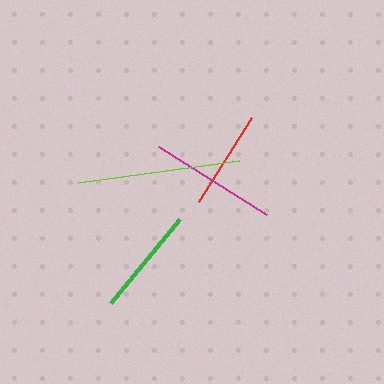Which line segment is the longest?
The lime line is the longest at approximately 162 pixels.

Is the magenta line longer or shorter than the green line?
The magenta line is longer than the green line.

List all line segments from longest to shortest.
From longest to shortest: lime, magenta, green, red.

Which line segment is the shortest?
The red line is the shortest at approximately 99 pixels.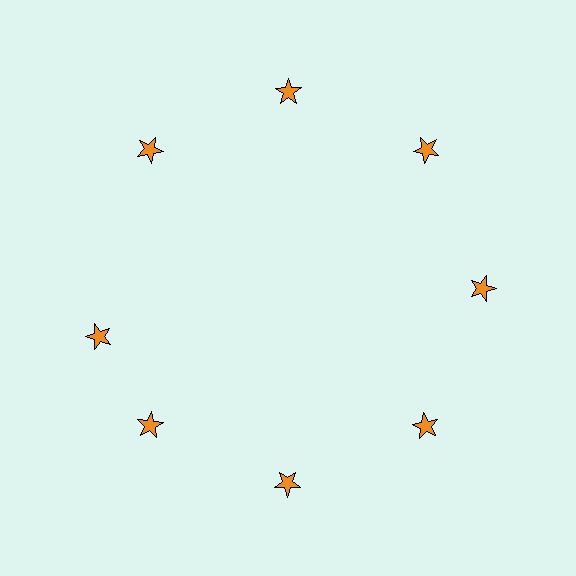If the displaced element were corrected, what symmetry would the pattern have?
It would have 8-fold rotational symmetry — the pattern would map onto itself every 45 degrees.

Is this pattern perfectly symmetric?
No. The 8 orange stars are arranged in a ring, but one element near the 9 o'clock position is rotated out of alignment along the ring, breaking the 8-fold rotational symmetry.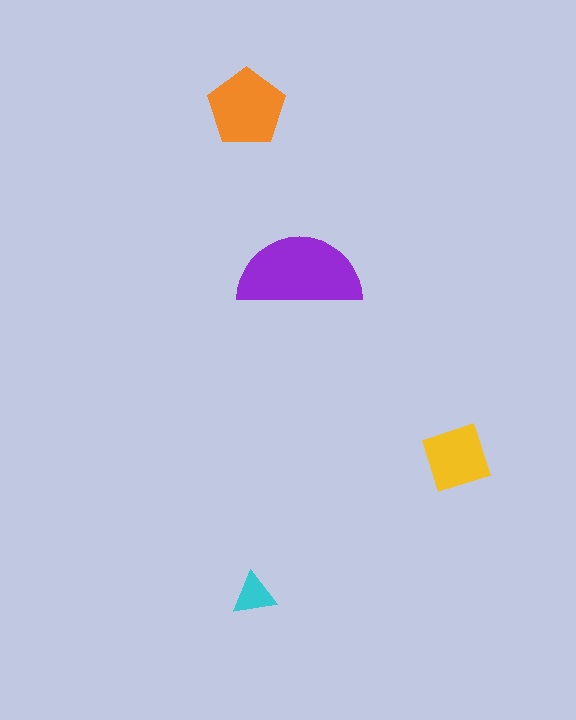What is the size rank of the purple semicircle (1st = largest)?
1st.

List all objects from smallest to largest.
The cyan triangle, the yellow square, the orange pentagon, the purple semicircle.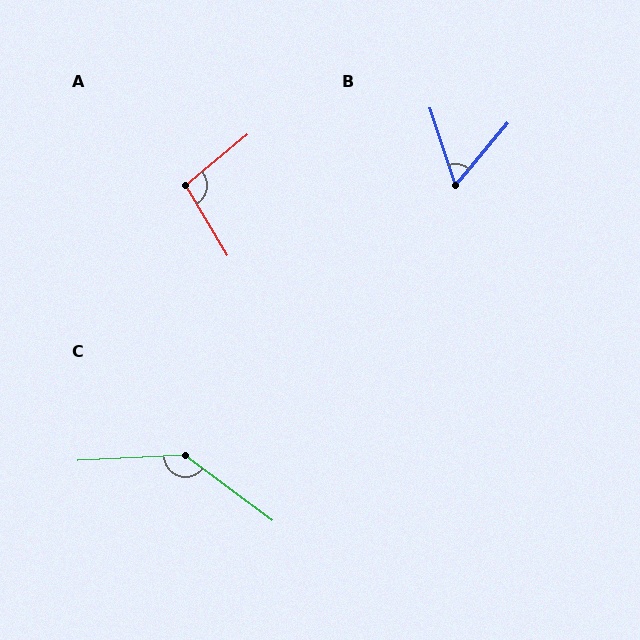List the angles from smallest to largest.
B (58°), A (99°), C (140°).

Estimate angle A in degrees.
Approximately 99 degrees.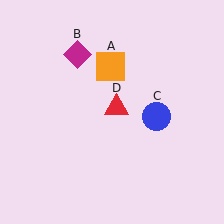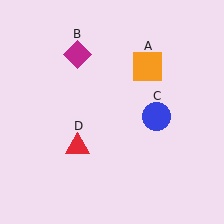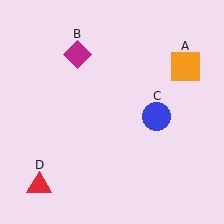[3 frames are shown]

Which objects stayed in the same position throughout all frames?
Magenta diamond (object B) and blue circle (object C) remained stationary.